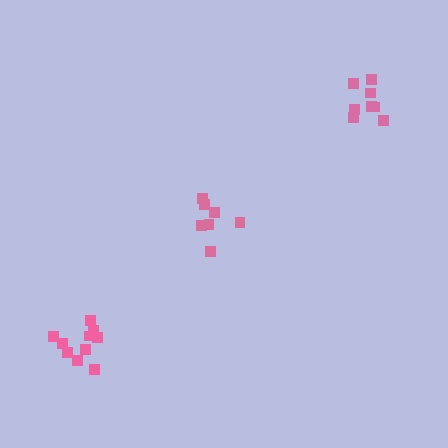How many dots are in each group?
Group 1: 8 dots, Group 2: 7 dots, Group 3: 10 dots (25 total).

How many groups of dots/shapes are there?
There are 3 groups.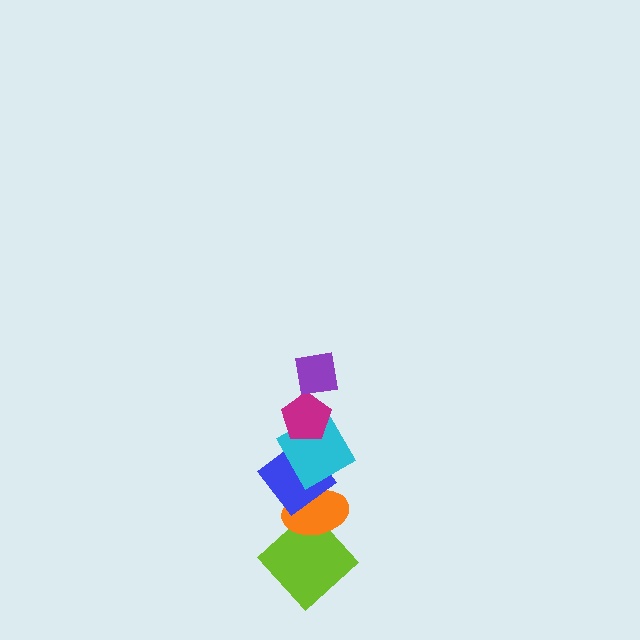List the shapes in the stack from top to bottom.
From top to bottom: the purple square, the magenta pentagon, the cyan square, the blue diamond, the orange ellipse, the lime diamond.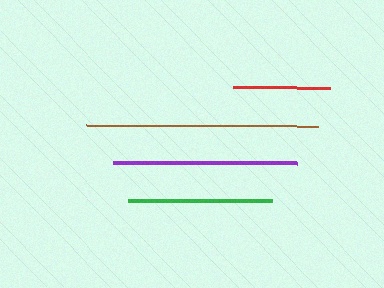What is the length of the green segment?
The green segment is approximately 143 pixels long.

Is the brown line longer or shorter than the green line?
The brown line is longer than the green line.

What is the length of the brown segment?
The brown segment is approximately 232 pixels long.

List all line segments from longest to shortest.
From longest to shortest: brown, purple, green, red.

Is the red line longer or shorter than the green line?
The green line is longer than the red line.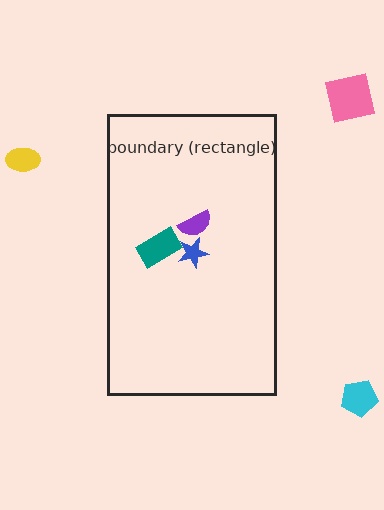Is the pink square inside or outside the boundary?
Outside.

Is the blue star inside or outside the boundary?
Inside.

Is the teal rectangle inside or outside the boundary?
Inside.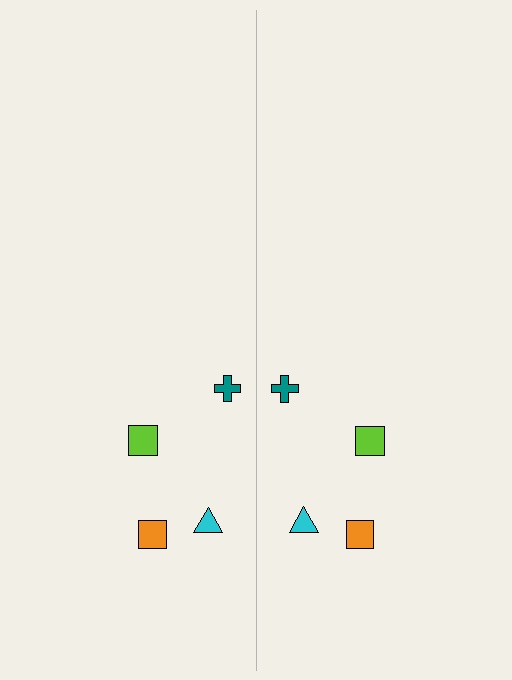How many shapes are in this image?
There are 8 shapes in this image.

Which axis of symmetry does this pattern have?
The pattern has a vertical axis of symmetry running through the center of the image.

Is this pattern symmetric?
Yes, this pattern has bilateral (reflection) symmetry.